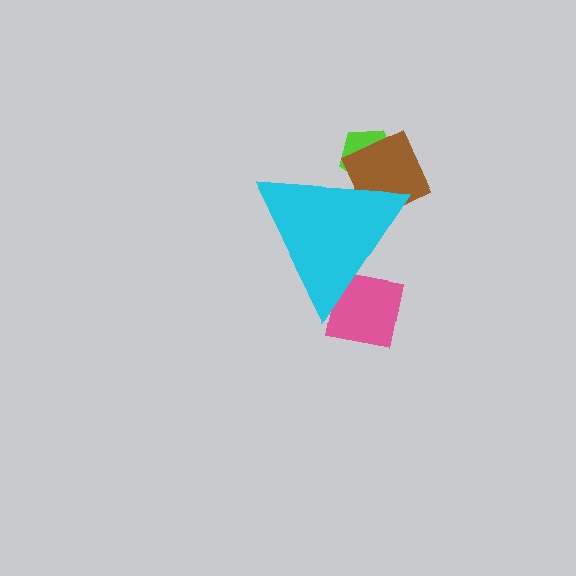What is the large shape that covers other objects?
A cyan triangle.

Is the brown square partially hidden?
Yes, the brown square is partially hidden behind the cyan triangle.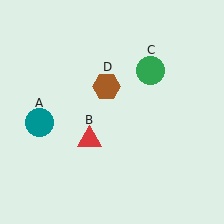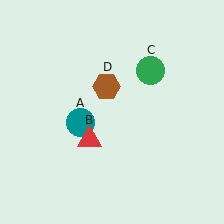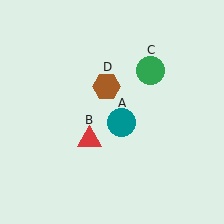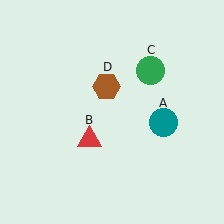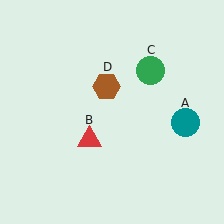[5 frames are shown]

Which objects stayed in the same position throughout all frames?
Red triangle (object B) and green circle (object C) and brown hexagon (object D) remained stationary.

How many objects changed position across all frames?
1 object changed position: teal circle (object A).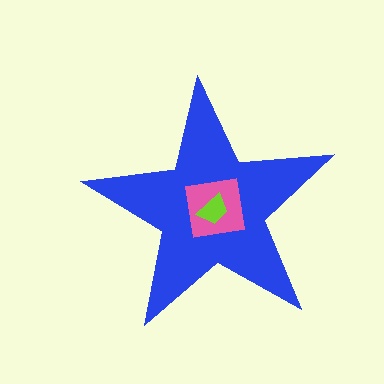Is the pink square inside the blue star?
Yes.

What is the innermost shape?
The lime trapezoid.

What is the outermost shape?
The blue star.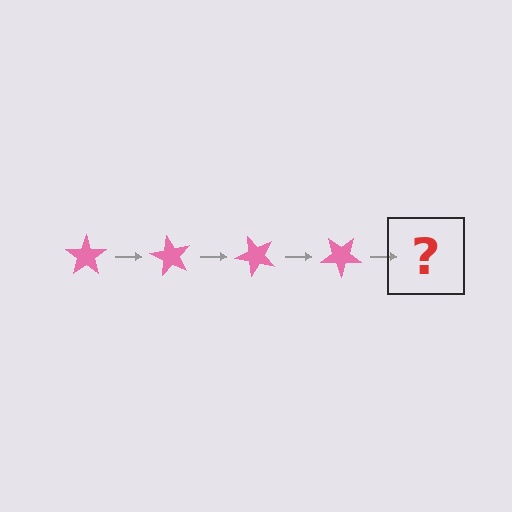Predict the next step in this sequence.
The next step is a pink star rotated 240 degrees.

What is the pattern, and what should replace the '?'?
The pattern is that the star rotates 60 degrees each step. The '?' should be a pink star rotated 240 degrees.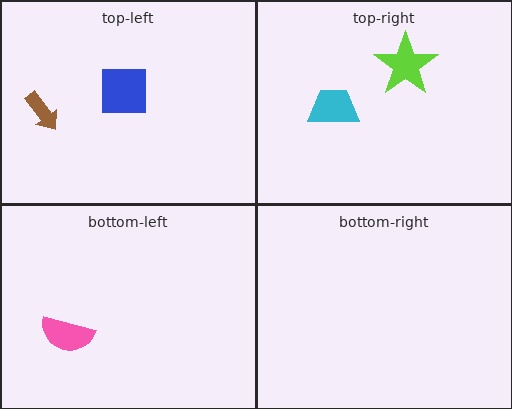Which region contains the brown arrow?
The top-left region.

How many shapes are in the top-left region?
2.